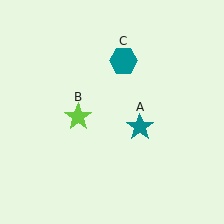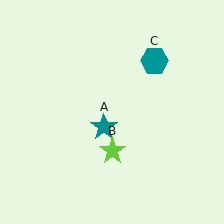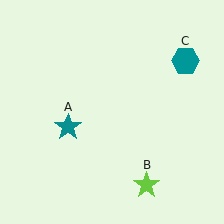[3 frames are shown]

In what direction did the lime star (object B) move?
The lime star (object B) moved down and to the right.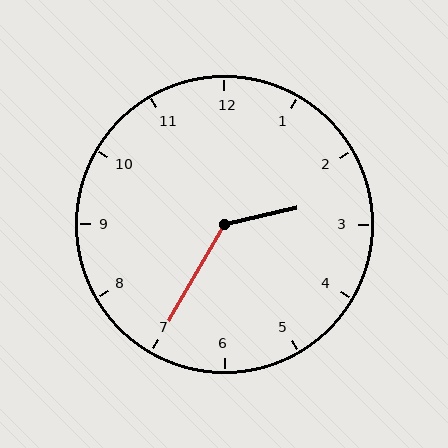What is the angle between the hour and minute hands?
Approximately 132 degrees.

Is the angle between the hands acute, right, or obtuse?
It is obtuse.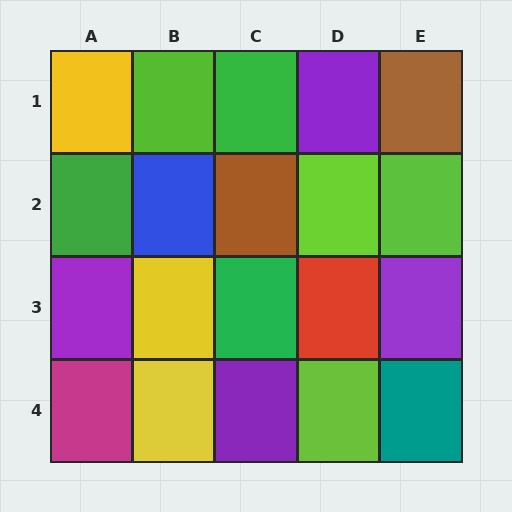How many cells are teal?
1 cell is teal.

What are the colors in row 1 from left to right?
Yellow, lime, green, purple, brown.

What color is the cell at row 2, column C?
Brown.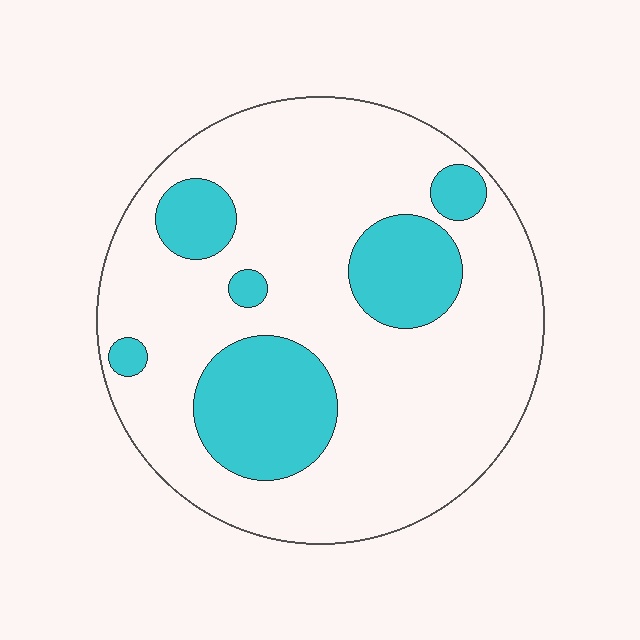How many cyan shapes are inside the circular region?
6.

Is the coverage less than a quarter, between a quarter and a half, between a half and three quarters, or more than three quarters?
Less than a quarter.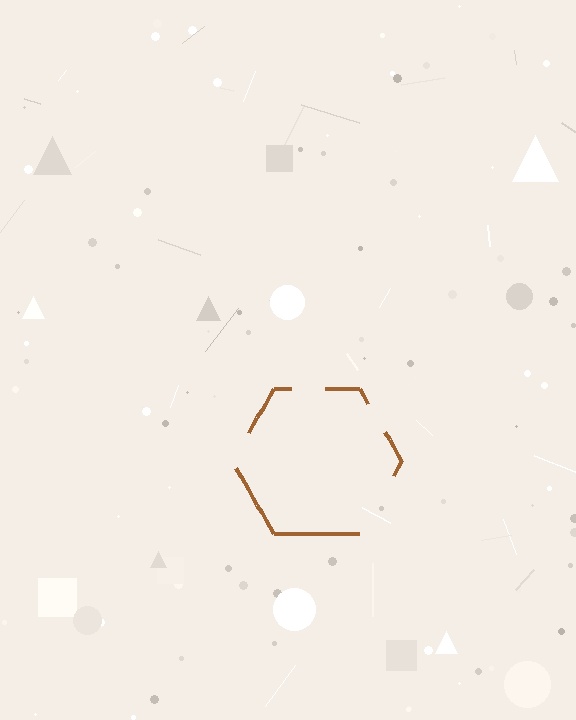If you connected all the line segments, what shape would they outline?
They would outline a hexagon.